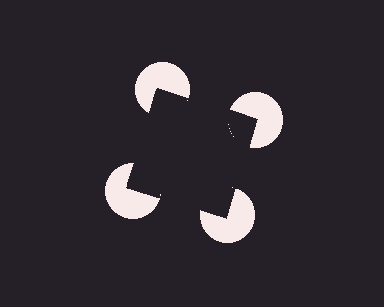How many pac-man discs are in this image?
There are 4 — one at each vertex of the illusory square.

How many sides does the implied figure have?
4 sides.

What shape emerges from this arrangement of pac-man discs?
An illusory square — its edges are inferred from the aligned wedge cuts in the pac-man discs, not physically drawn.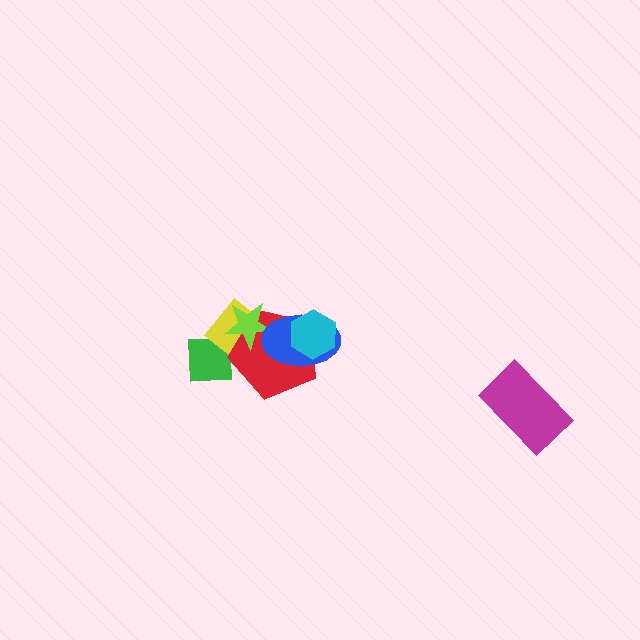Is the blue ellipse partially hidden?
Yes, it is partially covered by another shape.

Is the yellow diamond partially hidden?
Yes, it is partially covered by another shape.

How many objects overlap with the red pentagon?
5 objects overlap with the red pentagon.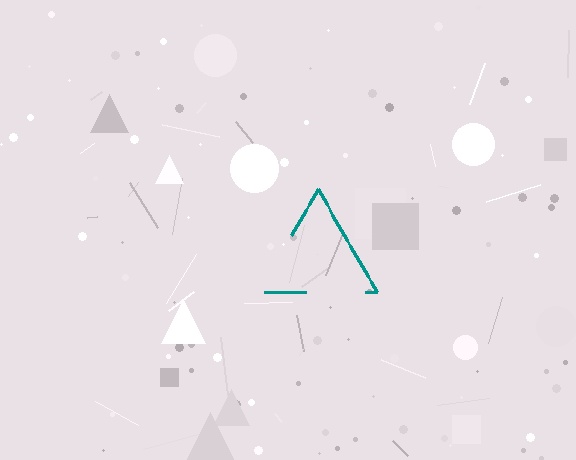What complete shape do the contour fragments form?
The contour fragments form a triangle.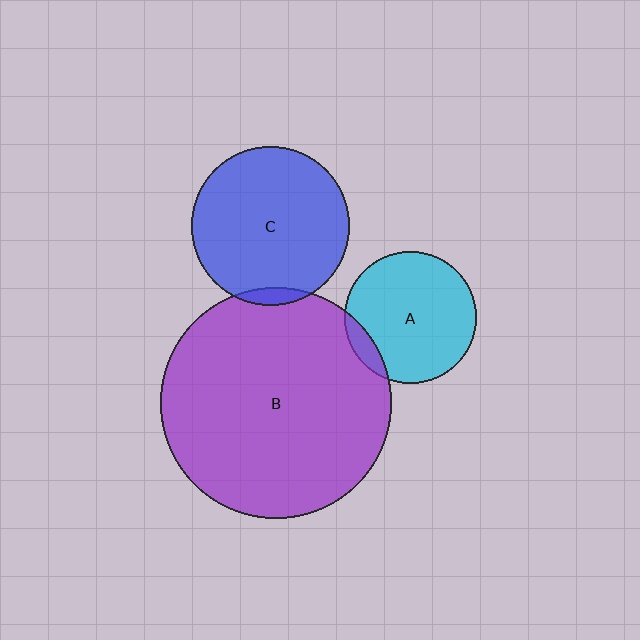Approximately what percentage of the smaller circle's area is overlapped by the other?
Approximately 5%.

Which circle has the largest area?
Circle B (purple).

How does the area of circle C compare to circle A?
Approximately 1.4 times.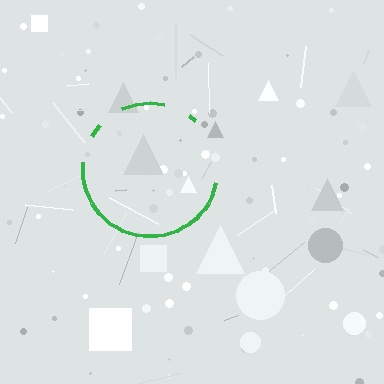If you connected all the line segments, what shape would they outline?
They would outline a circle.